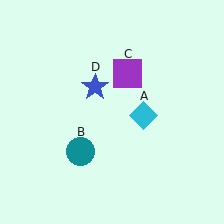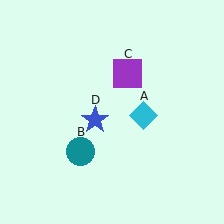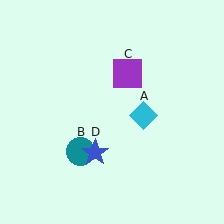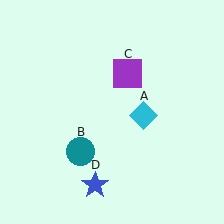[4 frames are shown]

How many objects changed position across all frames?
1 object changed position: blue star (object D).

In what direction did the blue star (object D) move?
The blue star (object D) moved down.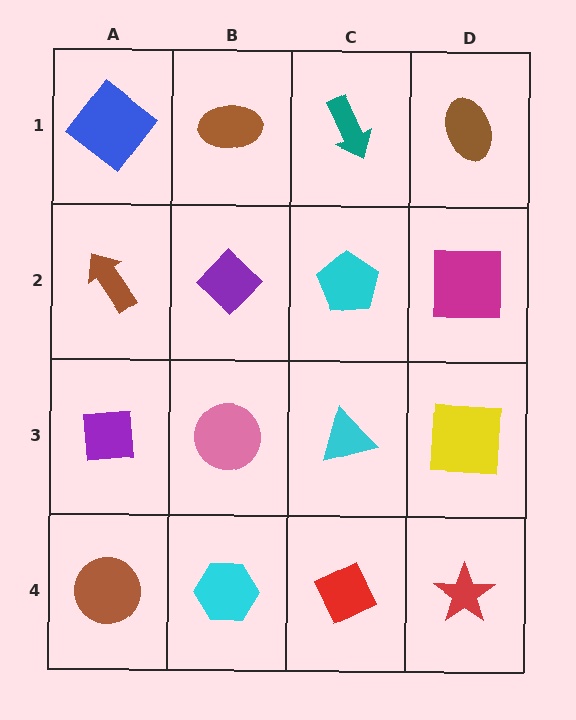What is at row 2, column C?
A cyan pentagon.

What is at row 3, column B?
A pink circle.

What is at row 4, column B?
A cyan hexagon.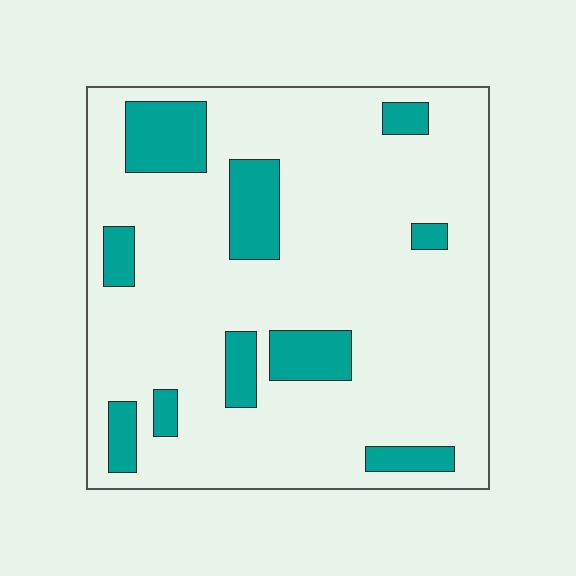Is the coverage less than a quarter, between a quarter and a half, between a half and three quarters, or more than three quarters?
Less than a quarter.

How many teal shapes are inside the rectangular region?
10.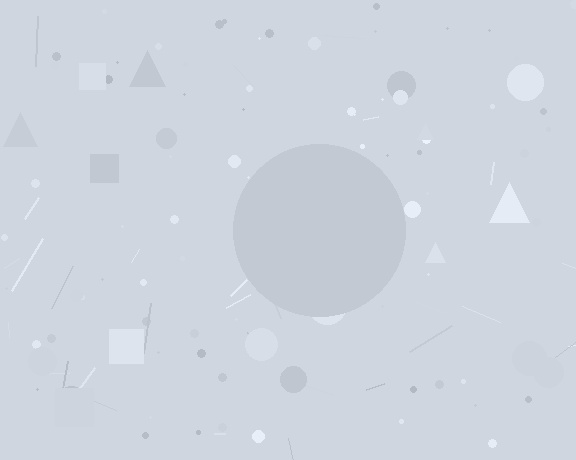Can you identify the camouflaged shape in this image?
The camouflaged shape is a circle.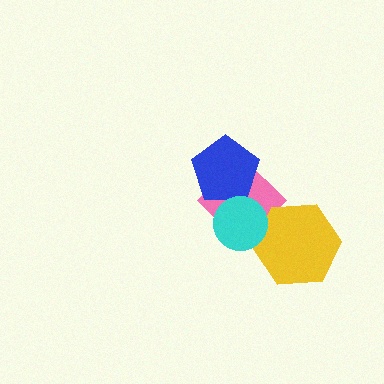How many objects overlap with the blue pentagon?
2 objects overlap with the blue pentagon.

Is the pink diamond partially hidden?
Yes, it is partially covered by another shape.